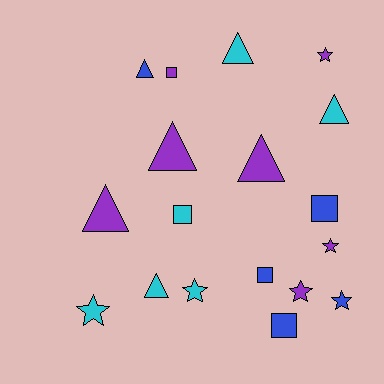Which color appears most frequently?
Purple, with 7 objects.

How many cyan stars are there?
There are 2 cyan stars.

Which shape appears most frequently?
Triangle, with 7 objects.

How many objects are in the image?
There are 18 objects.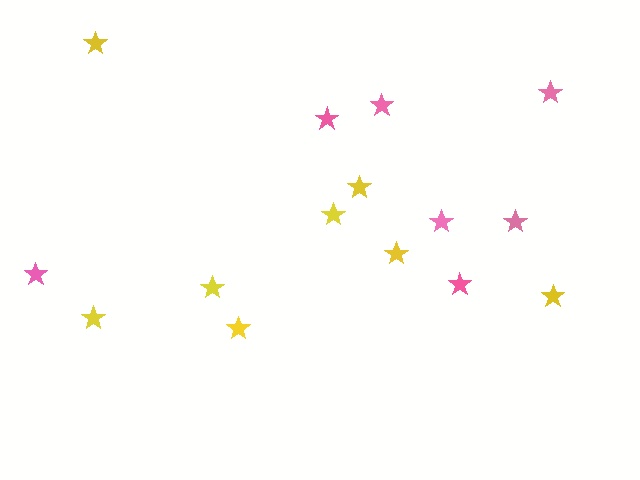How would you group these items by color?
There are 2 groups: one group of pink stars (7) and one group of yellow stars (8).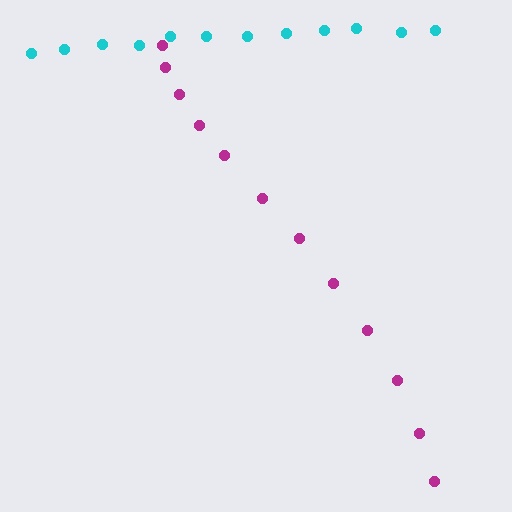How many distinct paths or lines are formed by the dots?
There are 2 distinct paths.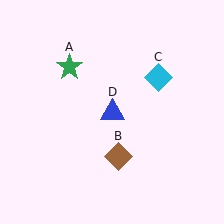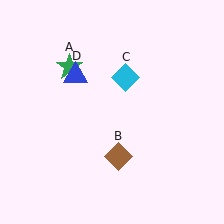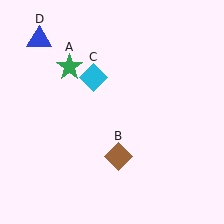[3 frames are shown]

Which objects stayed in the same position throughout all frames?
Green star (object A) and brown diamond (object B) remained stationary.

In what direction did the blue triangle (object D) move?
The blue triangle (object D) moved up and to the left.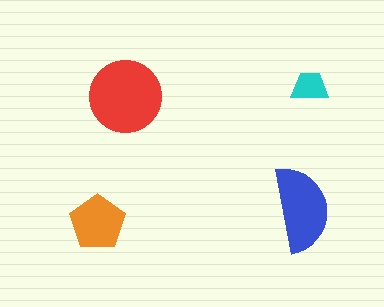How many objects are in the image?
There are 4 objects in the image.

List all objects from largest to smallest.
The red circle, the blue semicircle, the orange pentagon, the cyan trapezoid.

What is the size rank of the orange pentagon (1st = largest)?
3rd.